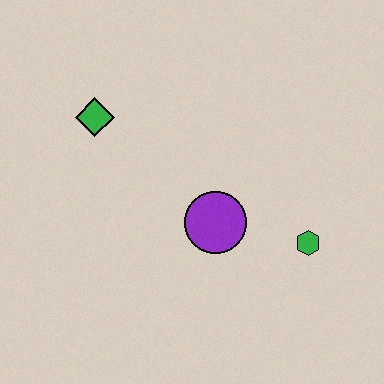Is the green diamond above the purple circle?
Yes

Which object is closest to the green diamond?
The purple circle is closest to the green diamond.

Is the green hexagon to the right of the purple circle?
Yes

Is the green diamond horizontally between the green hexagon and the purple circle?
No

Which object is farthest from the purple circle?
The green diamond is farthest from the purple circle.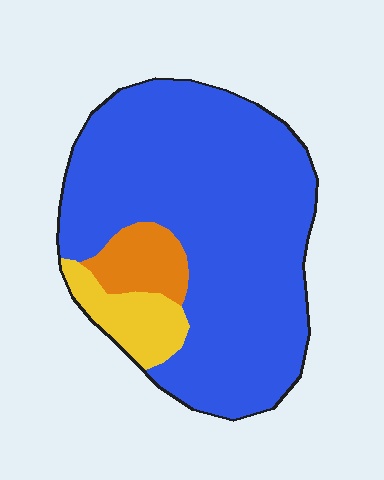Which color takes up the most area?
Blue, at roughly 80%.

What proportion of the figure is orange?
Orange covers roughly 10% of the figure.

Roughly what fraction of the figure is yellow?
Yellow covers 10% of the figure.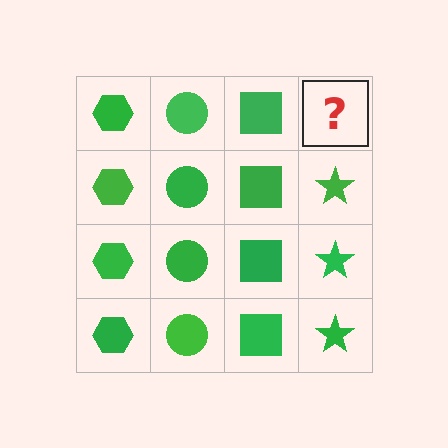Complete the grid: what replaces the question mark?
The question mark should be replaced with a green star.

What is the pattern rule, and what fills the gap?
The rule is that each column has a consistent shape. The gap should be filled with a green star.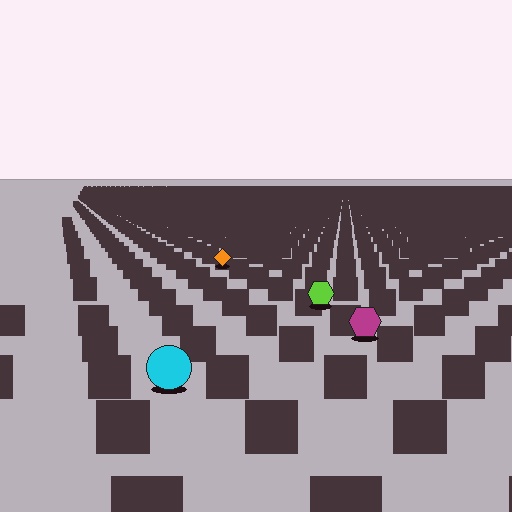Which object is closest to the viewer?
The cyan circle is closest. The texture marks near it are larger and more spread out.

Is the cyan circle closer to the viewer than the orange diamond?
Yes. The cyan circle is closer — you can tell from the texture gradient: the ground texture is coarser near it.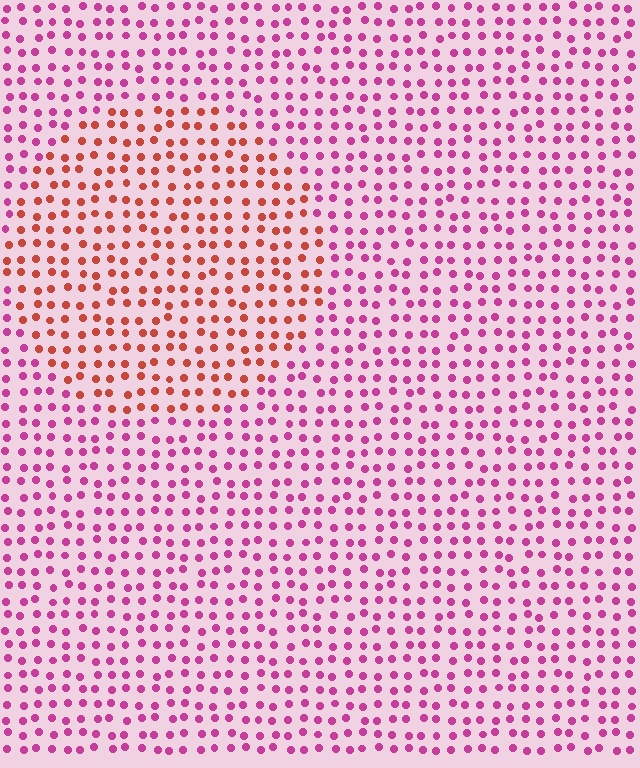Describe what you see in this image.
The image is filled with small magenta elements in a uniform arrangement. A circle-shaped region is visible where the elements are tinted to a slightly different hue, forming a subtle color boundary.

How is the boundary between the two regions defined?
The boundary is defined purely by a slight shift in hue (about 45 degrees). Spacing, size, and orientation are identical on both sides.